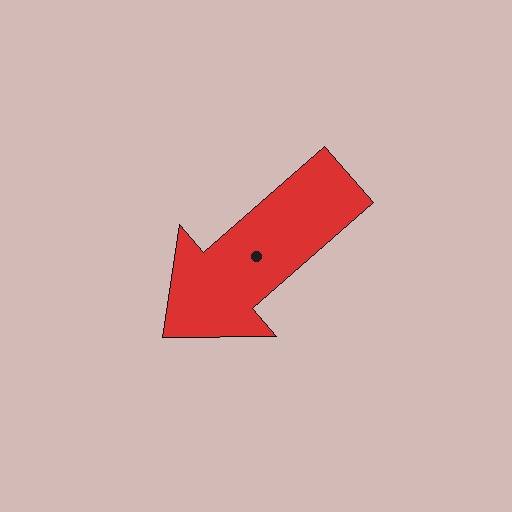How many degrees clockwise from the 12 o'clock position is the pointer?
Approximately 229 degrees.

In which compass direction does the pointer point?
Southwest.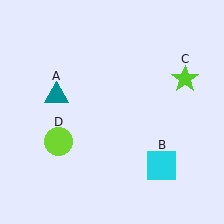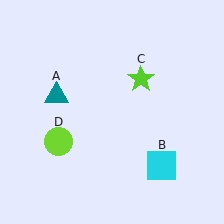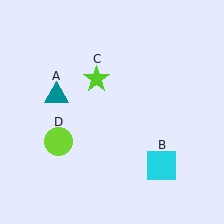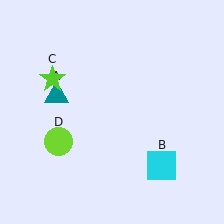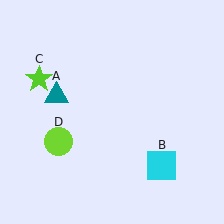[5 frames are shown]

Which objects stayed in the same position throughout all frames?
Teal triangle (object A) and cyan square (object B) and lime circle (object D) remained stationary.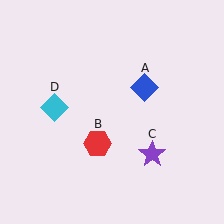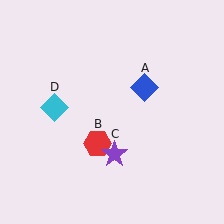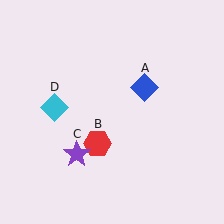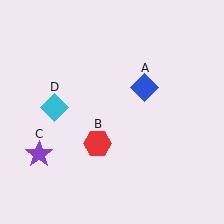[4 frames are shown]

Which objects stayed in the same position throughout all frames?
Blue diamond (object A) and red hexagon (object B) and cyan diamond (object D) remained stationary.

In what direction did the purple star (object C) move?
The purple star (object C) moved left.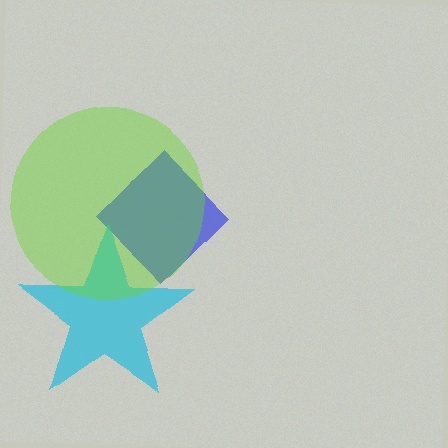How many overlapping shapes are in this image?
There are 3 overlapping shapes in the image.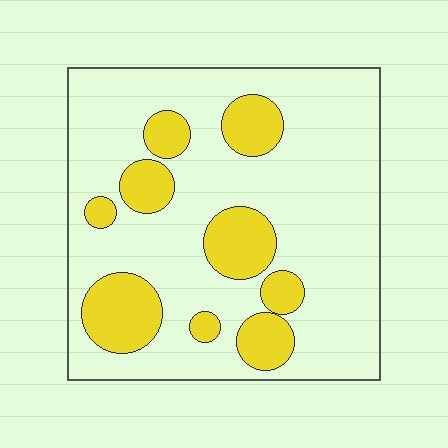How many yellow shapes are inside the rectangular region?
9.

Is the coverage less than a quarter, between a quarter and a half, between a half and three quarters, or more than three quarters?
Less than a quarter.